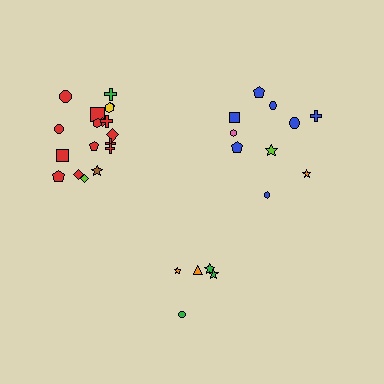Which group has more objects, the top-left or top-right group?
The top-left group.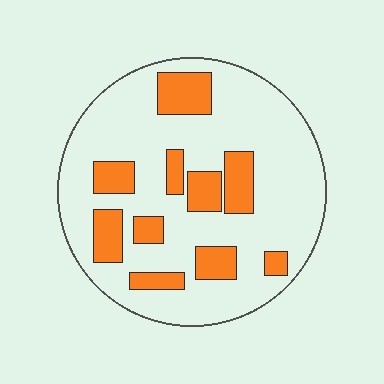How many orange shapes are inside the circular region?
10.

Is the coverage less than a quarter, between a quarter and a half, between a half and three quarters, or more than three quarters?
Less than a quarter.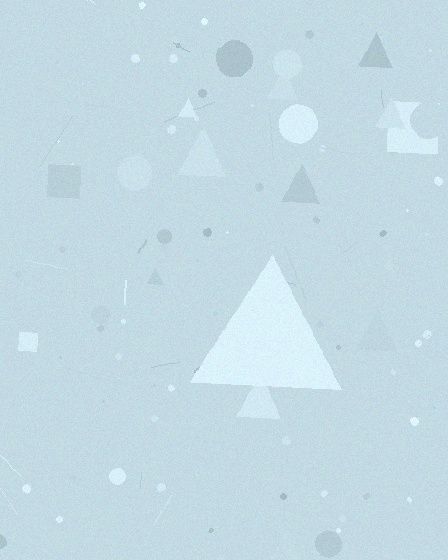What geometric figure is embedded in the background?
A triangle is embedded in the background.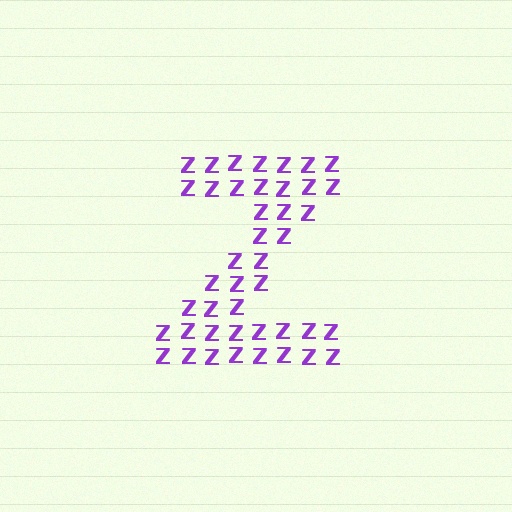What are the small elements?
The small elements are letter Z's.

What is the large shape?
The large shape is the letter Z.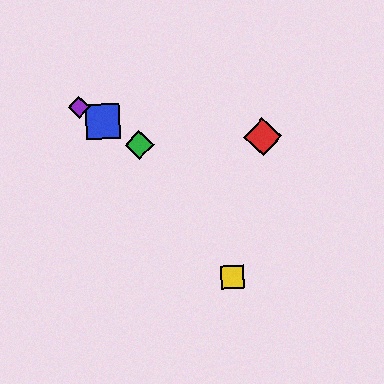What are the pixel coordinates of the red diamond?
The red diamond is at (263, 136).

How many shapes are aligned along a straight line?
3 shapes (the blue square, the green diamond, the purple diamond) are aligned along a straight line.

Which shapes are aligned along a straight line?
The blue square, the green diamond, the purple diamond are aligned along a straight line.